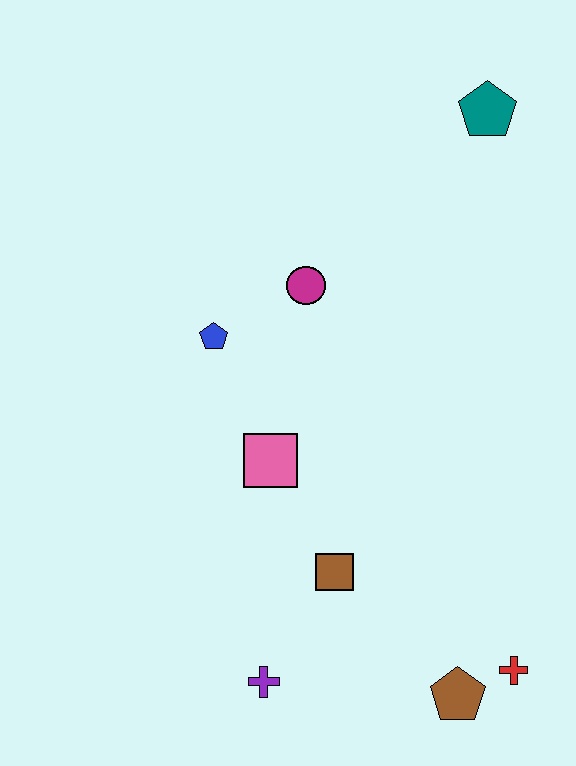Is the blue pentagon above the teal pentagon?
No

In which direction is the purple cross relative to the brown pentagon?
The purple cross is to the left of the brown pentagon.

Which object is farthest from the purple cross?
The teal pentagon is farthest from the purple cross.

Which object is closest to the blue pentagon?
The magenta circle is closest to the blue pentagon.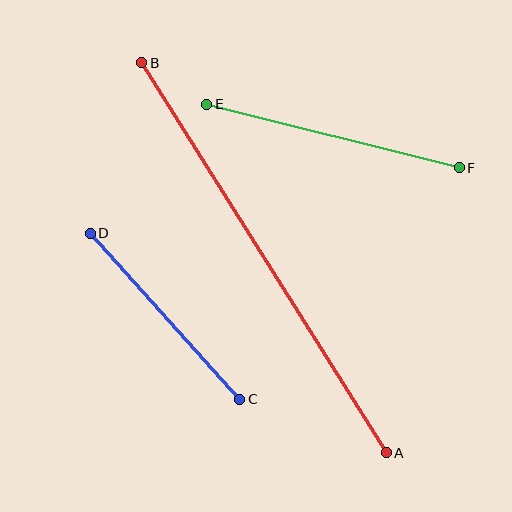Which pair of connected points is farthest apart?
Points A and B are farthest apart.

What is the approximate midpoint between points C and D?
The midpoint is at approximately (165, 316) pixels.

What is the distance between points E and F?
The distance is approximately 260 pixels.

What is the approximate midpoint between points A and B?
The midpoint is at approximately (264, 258) pixels.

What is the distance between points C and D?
The distance is approximately 223 pixels.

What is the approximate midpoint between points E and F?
The midpoint is at approximately (333, 136) pixels.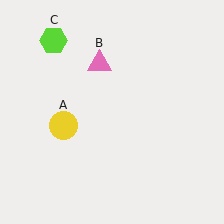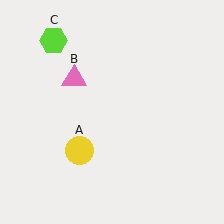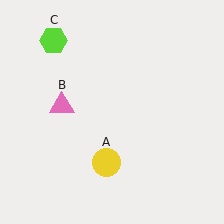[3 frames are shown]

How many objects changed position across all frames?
2 objects changed position: yellow circle (object A), pink triangle (object B).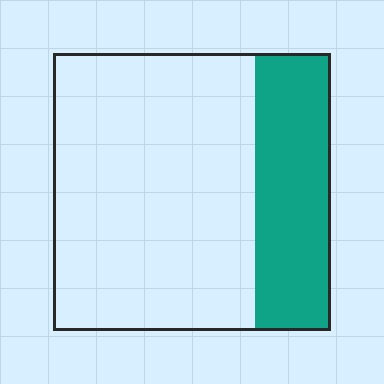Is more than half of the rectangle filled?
No.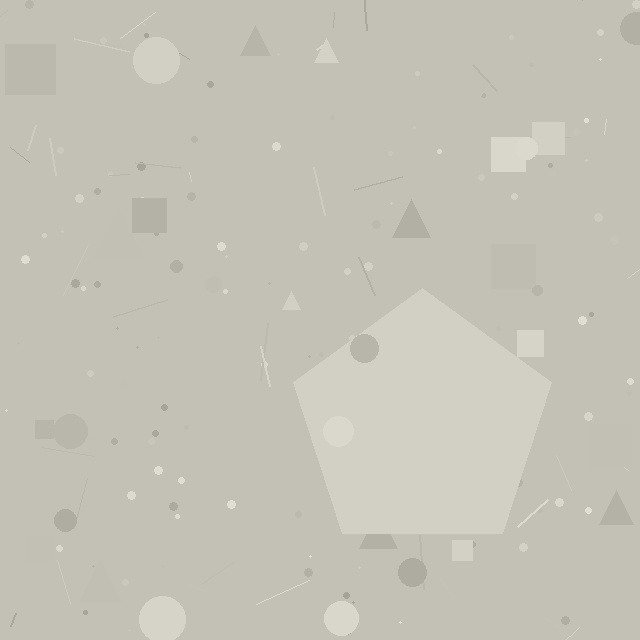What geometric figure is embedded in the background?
A pentagon is embedded in the background.